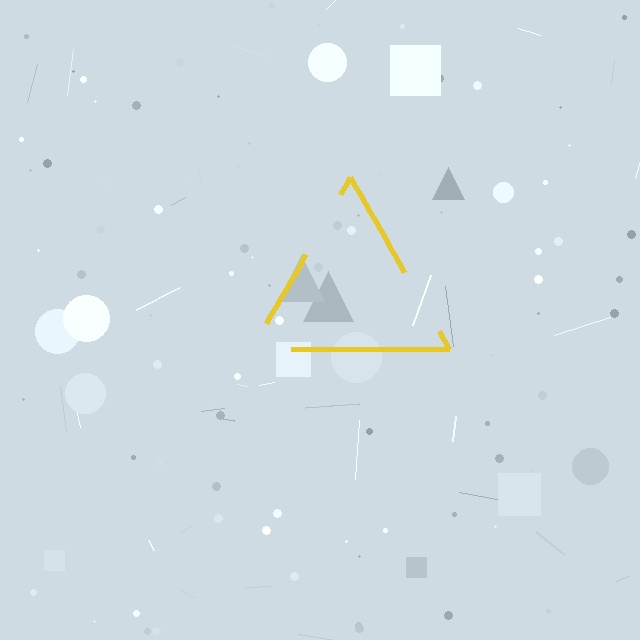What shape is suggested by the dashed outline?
The dashed outline suggests a triangle.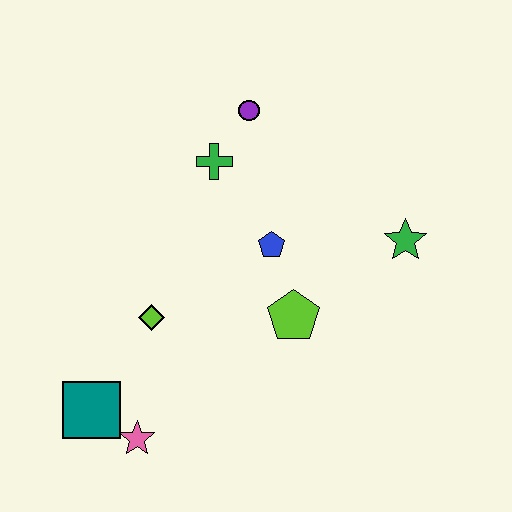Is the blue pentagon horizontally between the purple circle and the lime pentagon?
Yes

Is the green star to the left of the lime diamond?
No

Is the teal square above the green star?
No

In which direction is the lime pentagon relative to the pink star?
The lime pentagon is to the right of the pink star.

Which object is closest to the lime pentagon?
The blue pentagon is closest to the lime pentagon.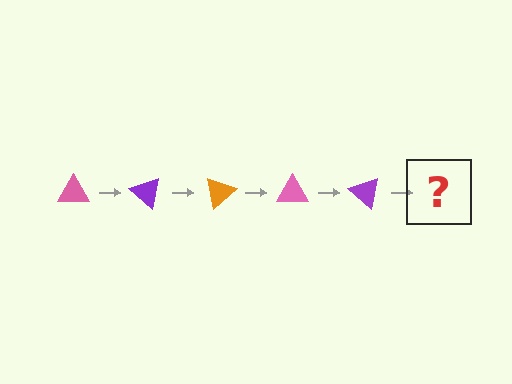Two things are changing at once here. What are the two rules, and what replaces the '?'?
The two rules are that it rotates 40 degrees each step and the color cycles through pink, purple, and orange. The '?' should be an orange triangle, rotated 200 degrees from the start.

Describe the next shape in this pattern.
It should be an orange triangle, rotated 200 degrees from the start.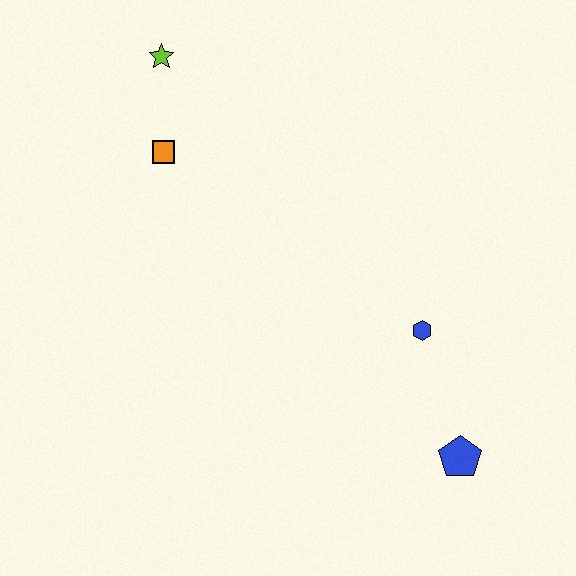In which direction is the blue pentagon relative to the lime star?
The blue pentagon is below the lime star.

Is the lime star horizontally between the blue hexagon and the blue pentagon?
No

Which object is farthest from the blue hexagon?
The lime star is farthest from the blue hexagon.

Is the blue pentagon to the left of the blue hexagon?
No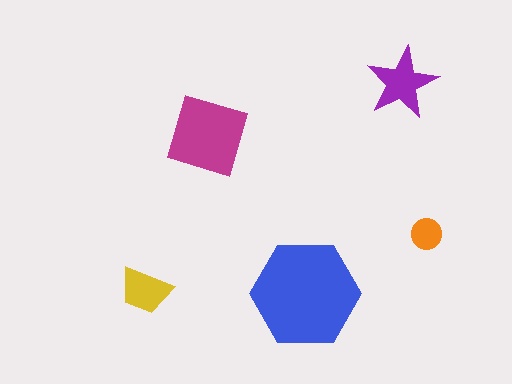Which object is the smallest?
The orange circle.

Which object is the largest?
The blue hexagon.